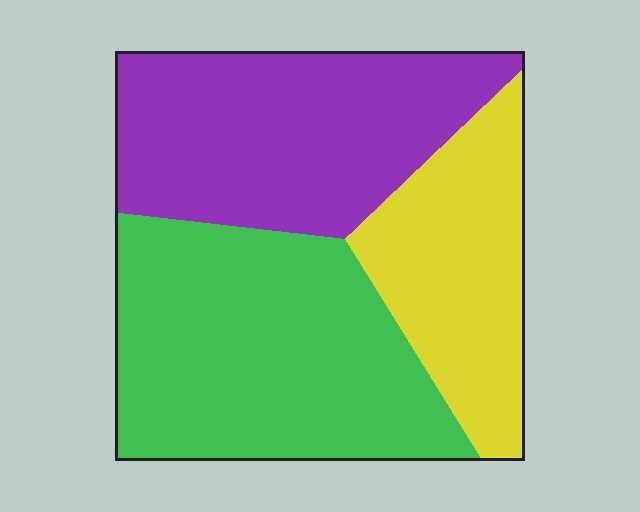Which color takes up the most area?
Green, at roughly 40%.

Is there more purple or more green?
Green.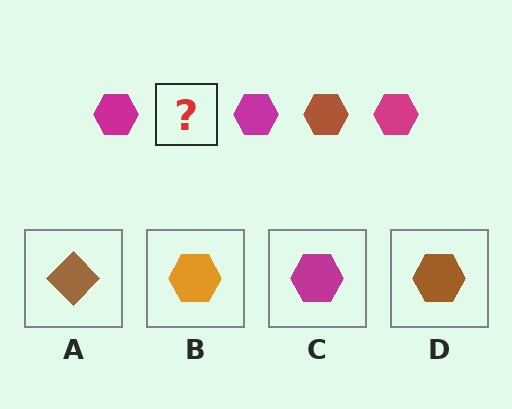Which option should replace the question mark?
Option D.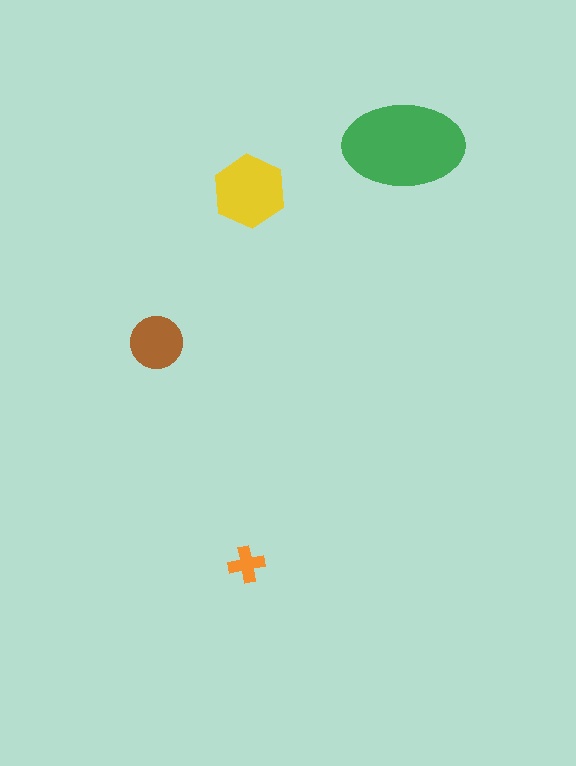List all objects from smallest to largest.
The orange cross, the brown circle, the yellow hexagon, the green ellipse.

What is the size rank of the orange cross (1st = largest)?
4th.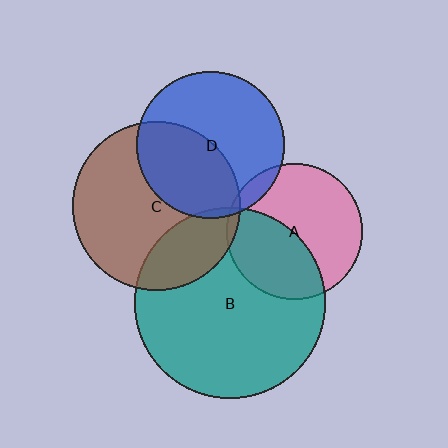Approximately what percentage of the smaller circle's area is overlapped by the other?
Approximately 10%.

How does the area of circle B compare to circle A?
Approximately 2.0 times.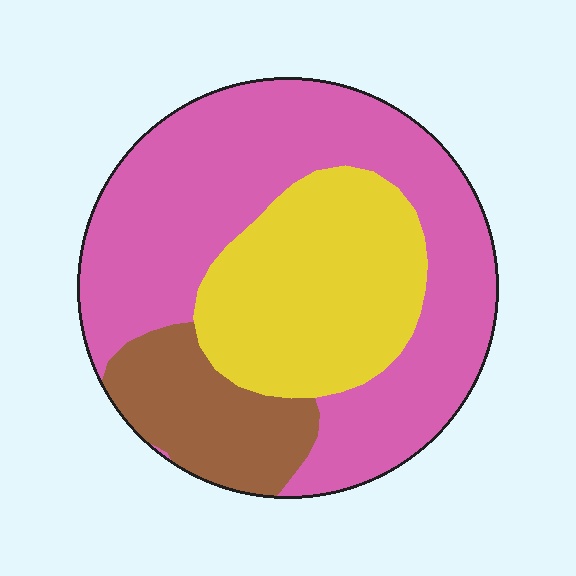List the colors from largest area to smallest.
From largest to smallest: pink, yellow, brown.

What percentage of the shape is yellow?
Yellow covers 29% of the shape.